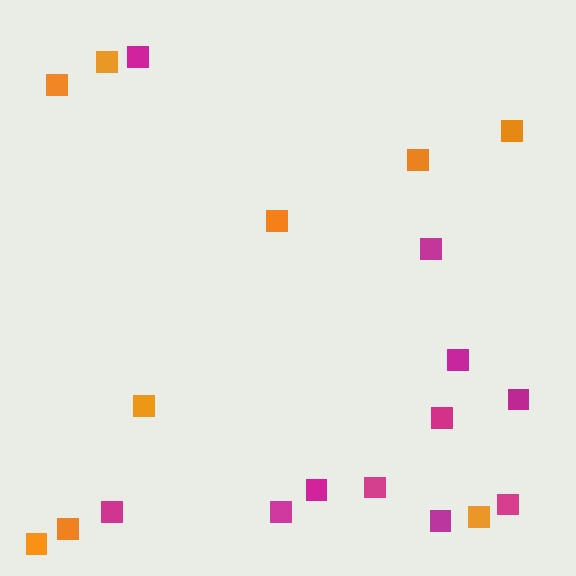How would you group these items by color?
There are 2 groups: one group of orange squares (9) and one group of magenta squares (11).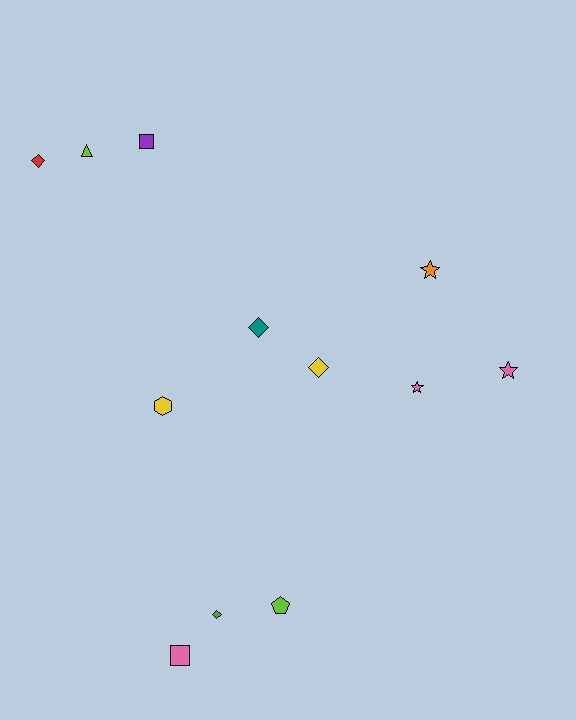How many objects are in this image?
There are 12 objects.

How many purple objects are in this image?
There is 1 purple object.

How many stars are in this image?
There are 3 stars.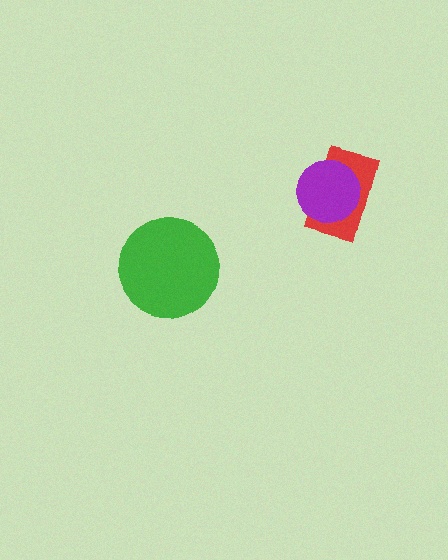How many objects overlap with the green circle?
0 objects overlap with the green circle.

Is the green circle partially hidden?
No, no other shape covers it.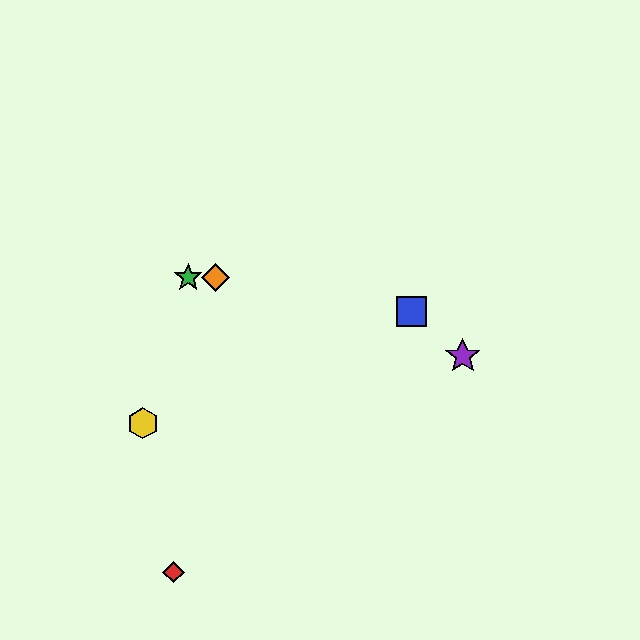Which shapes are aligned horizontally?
The green star, the orange diamond are aligned horizontally.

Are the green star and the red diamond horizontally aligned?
No, the green star is at y≈277 and the red diamond is at y≈572.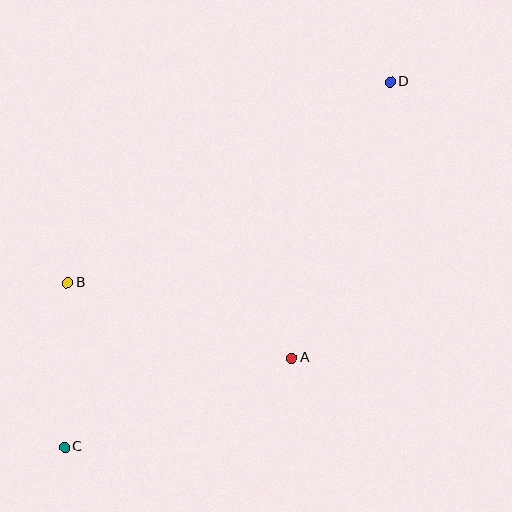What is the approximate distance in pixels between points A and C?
The distance between A and C is approximately 244 pixels.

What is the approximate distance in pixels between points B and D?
The distance between B and D is approximately 380 pixels.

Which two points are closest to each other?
Points B and C are closest to each other.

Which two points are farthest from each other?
Points C and D are farthest from each other.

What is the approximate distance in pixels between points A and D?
The distance between A and D is approximately 293 pixels.